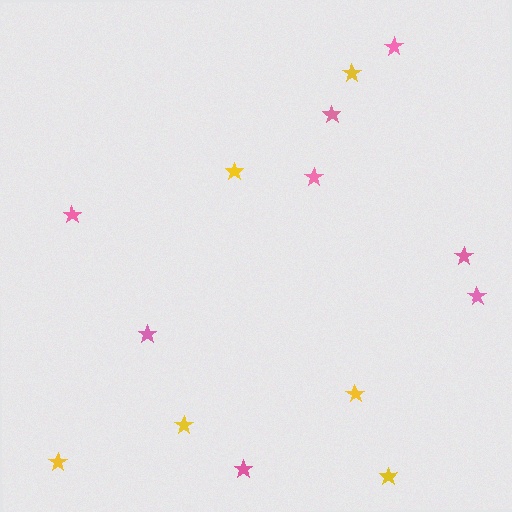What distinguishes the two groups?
There are 2 groups: one group of yellow stars (6) and one group of pink stars (8).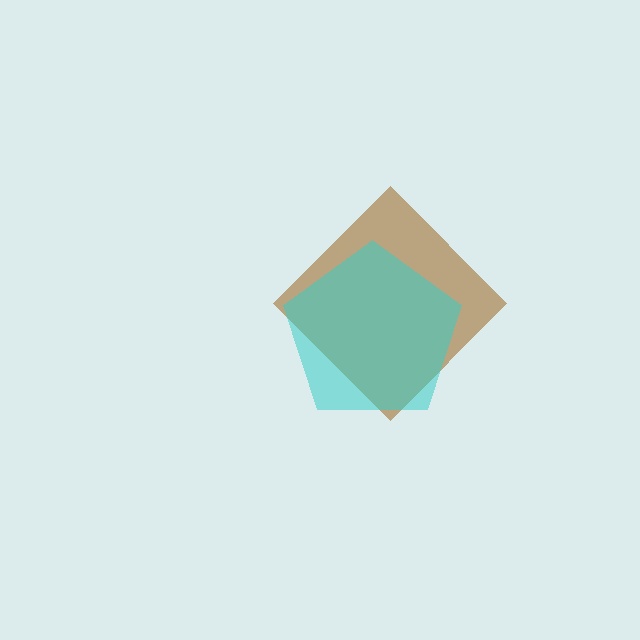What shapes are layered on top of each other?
The layered shapes are: a brown diamond, a cyan pentagon.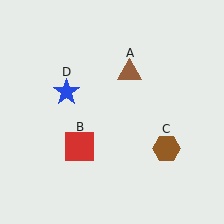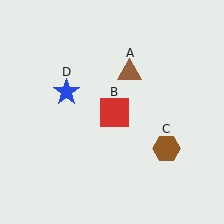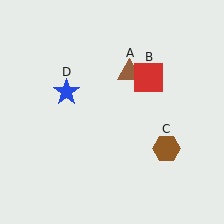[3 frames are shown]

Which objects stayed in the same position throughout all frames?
Brown triangle (object A) and brown hexagon (object C) and blue star (object D) remained stationary.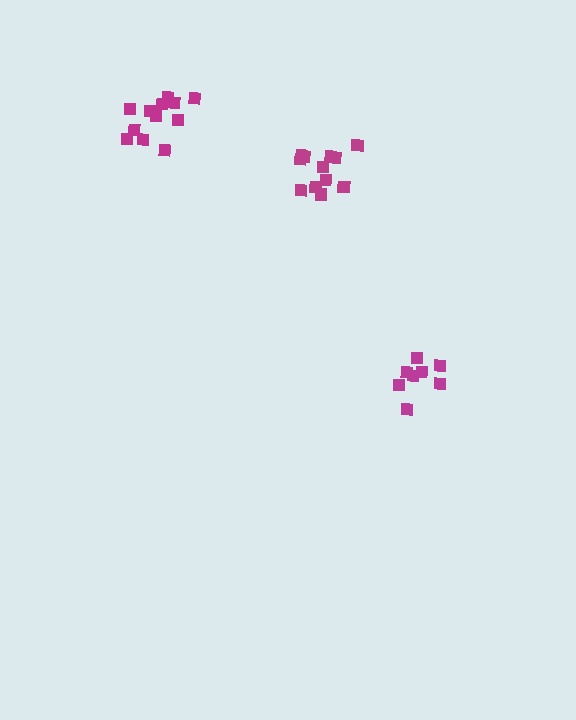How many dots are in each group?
Group 1: 8 dots, Group 2: 13 dots, Group 3: 13 dots (34 total).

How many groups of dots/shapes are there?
There are 3 groups.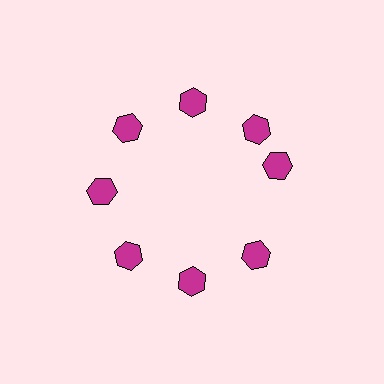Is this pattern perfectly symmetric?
No. The 8 magenta hexagons are arranged in a ring, but one element near the 3 o'clock position is rotated out of alignment along the ring, breaking the 8-fold rotational symmetry.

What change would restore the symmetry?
The symmetry would be restored by rotating it back into even spacing with its neighbors so that all 8 hexagons sit at equal angles and equal distance from the center.